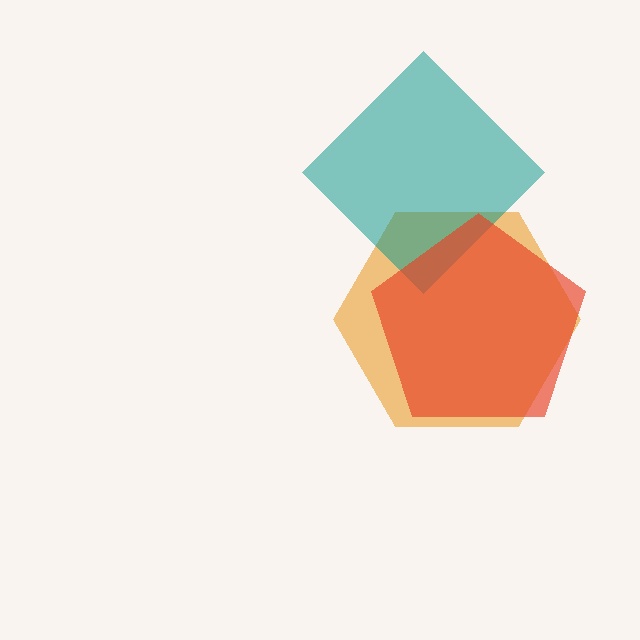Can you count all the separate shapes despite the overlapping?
Yes, there are 3 separate shapes.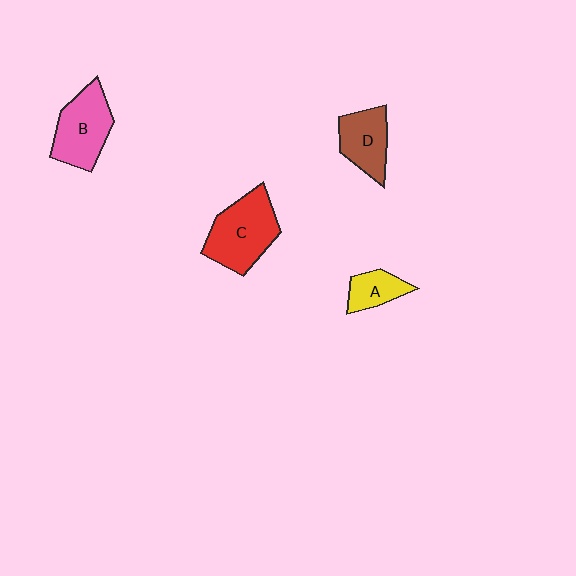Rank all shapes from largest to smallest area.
From largest to smallest: C (red), B (pink), D (brown), A (yellow).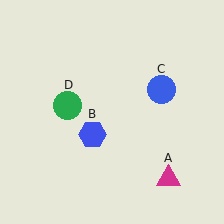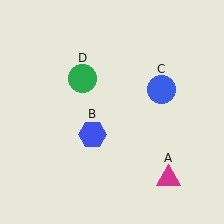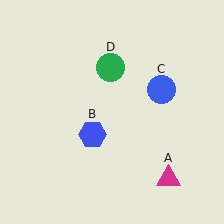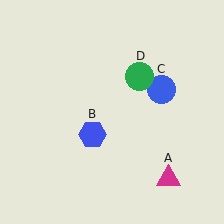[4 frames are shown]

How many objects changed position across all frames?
1 object changed position: green circle (object D).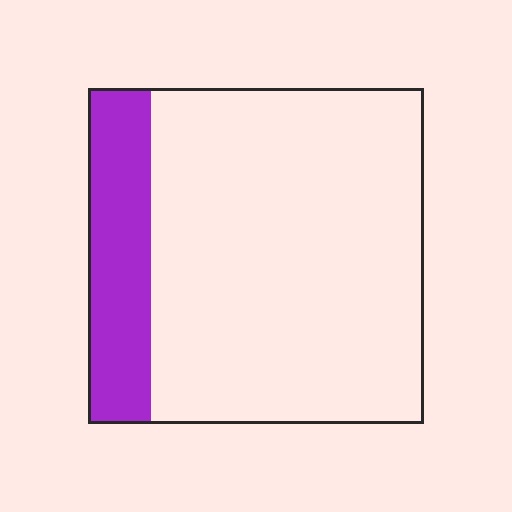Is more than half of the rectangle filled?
No.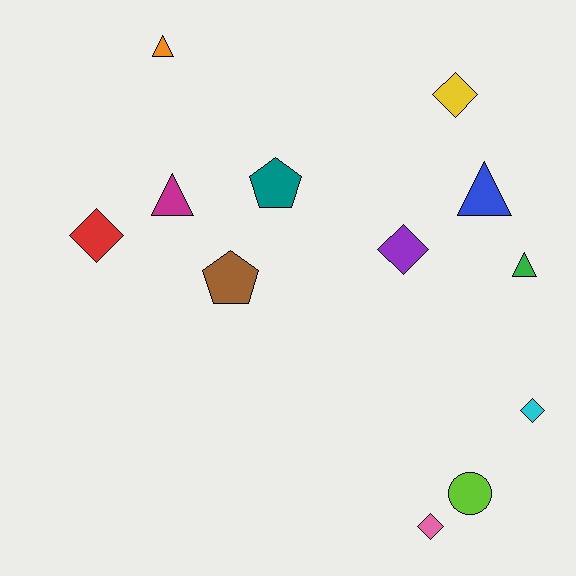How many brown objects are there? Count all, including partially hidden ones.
There is 1 brown object.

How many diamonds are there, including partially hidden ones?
There are 5 diamonds.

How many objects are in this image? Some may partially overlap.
There are 12 objects.